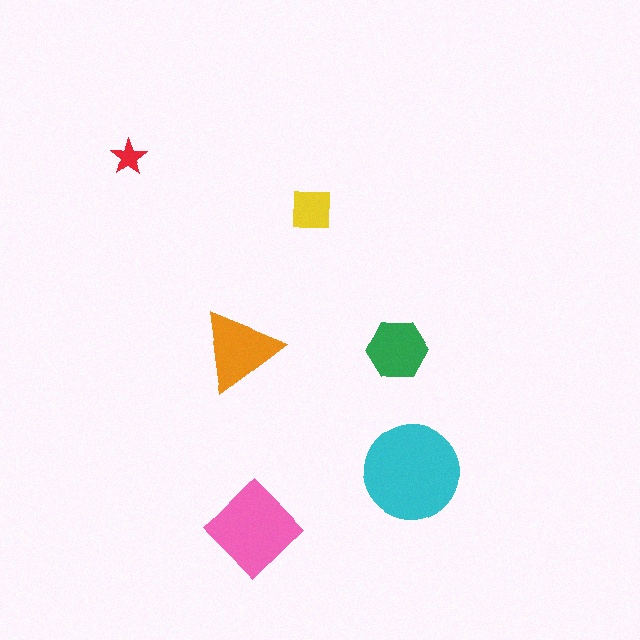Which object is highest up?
The red star is topmost.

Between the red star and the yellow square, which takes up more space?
The yellow square.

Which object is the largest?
The cyan circle.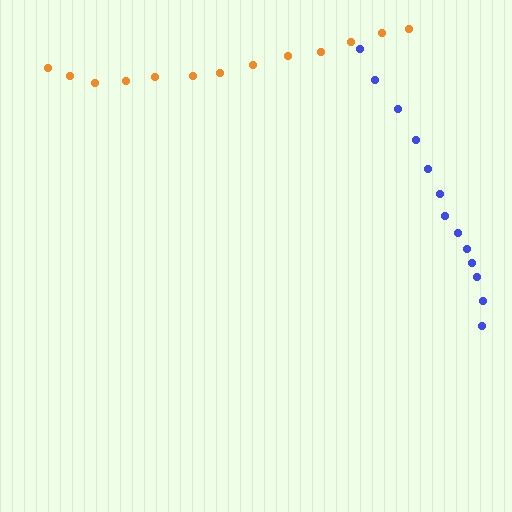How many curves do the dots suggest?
There are 2 distinct paths.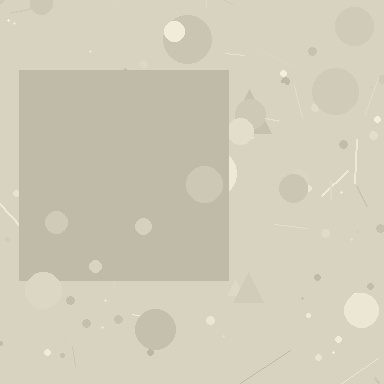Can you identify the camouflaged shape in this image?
The camouflaged shape is a square.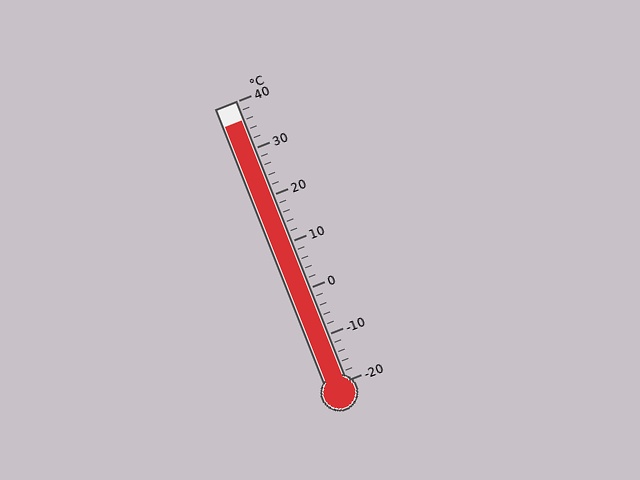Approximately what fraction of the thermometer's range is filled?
The thermometer is filled to approximately 95% of its range.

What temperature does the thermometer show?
The thermometer shows approximately 36°C.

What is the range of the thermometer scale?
The thermometer scale ranges from -20°C to 40°C.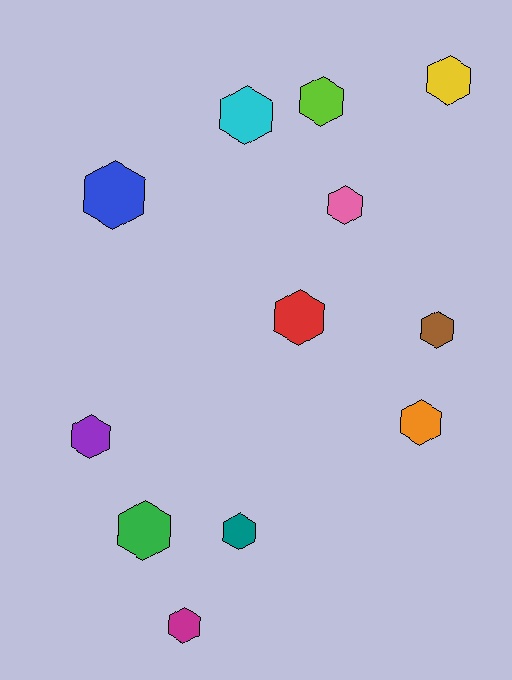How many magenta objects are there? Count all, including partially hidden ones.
There is 1 magenta object.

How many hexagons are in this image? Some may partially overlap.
There are 12 hexagons.